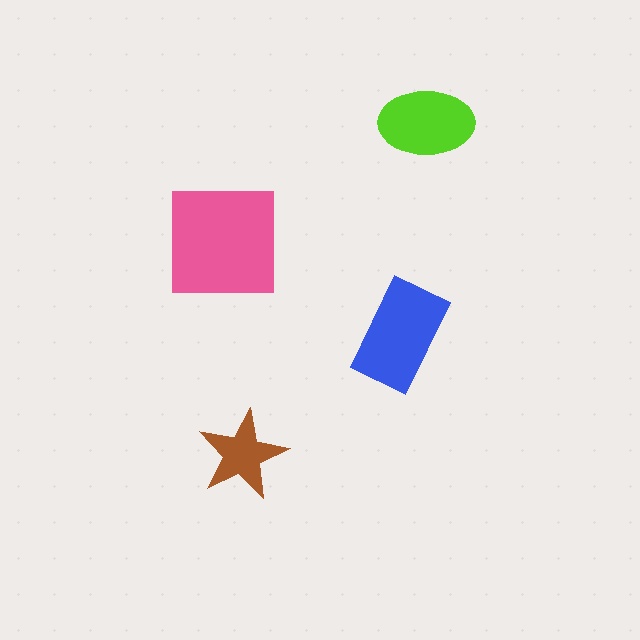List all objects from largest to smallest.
The pink square, the blue rectangle, the lime ellipse, the brown star.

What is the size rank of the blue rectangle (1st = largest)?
2nd.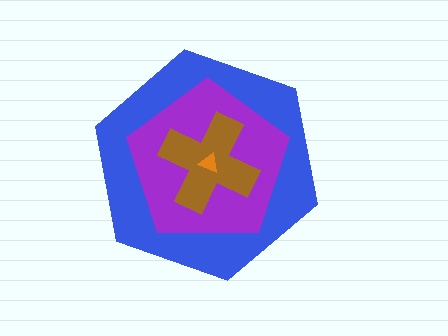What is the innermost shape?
The orange triangle.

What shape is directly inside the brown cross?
The orange triangle.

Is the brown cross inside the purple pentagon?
Yes.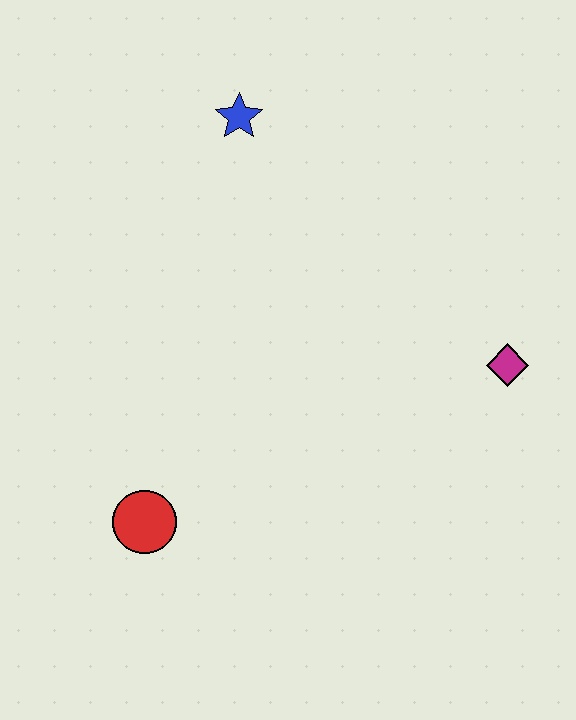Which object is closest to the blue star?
The magenta diamond is closest to the blue star.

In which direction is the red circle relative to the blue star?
The red circle is below the blue star.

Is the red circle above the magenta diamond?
No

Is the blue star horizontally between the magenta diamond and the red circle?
Yes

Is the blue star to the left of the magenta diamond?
Yes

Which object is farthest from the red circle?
The blue star is farthest from the red circle.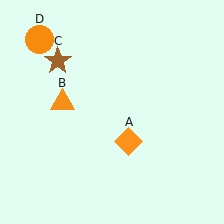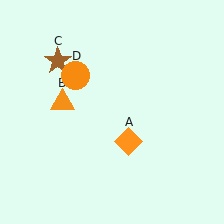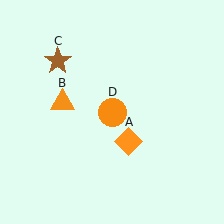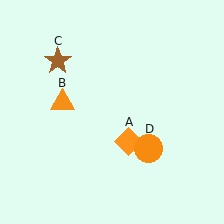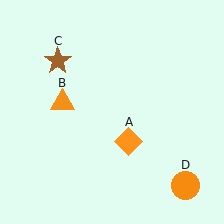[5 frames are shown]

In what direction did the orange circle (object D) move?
The orange circle (object D) moved down and to the right.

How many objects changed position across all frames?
1 object changed position: orange circle (object D).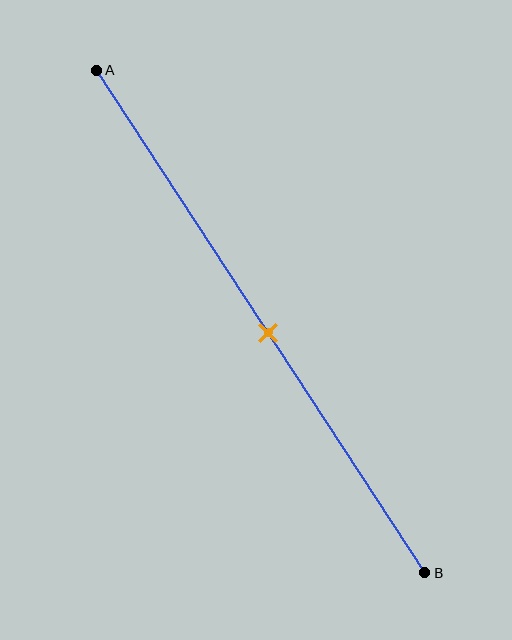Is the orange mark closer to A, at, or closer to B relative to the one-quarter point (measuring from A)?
The orange mark is closer to point B than the one-quarter point of segment AB.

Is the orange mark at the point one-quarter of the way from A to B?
No, the mark is at about 50% from A, not at the 25% one-quarter point.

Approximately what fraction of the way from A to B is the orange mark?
The orange mark is approximately 50% of the way from A to B.